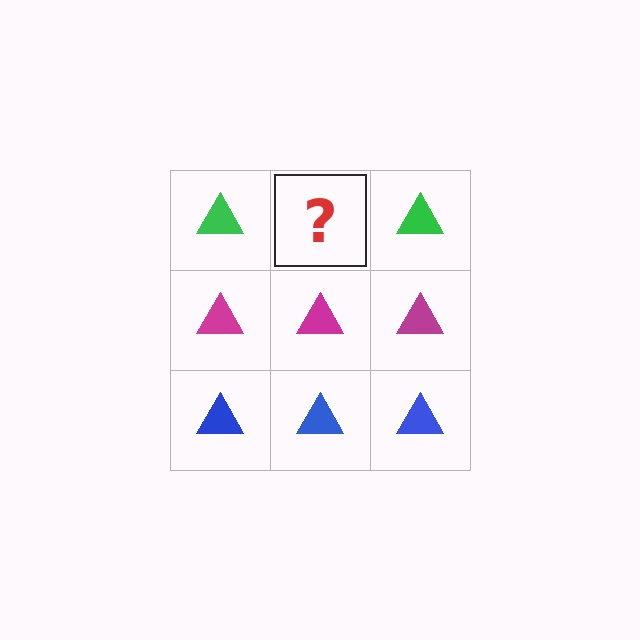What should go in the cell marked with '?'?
The missing cell should contain a green triangle.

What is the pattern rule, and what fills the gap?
The rule is that each row has a consistent color. The gap should be filled with a green triangle.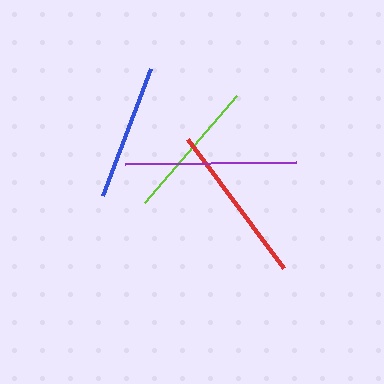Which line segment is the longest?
The purple line is the longest at approximately 171 pixels.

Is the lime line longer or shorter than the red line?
The red line is longer than the lime line.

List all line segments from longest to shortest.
From longest to shortest: purple, red, lime, blue.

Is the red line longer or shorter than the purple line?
The purple line is longer than the red line.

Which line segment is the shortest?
The blue line is the shortest at approximately 136 pixels.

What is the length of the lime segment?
The lime segment is approximately 142 pixels long.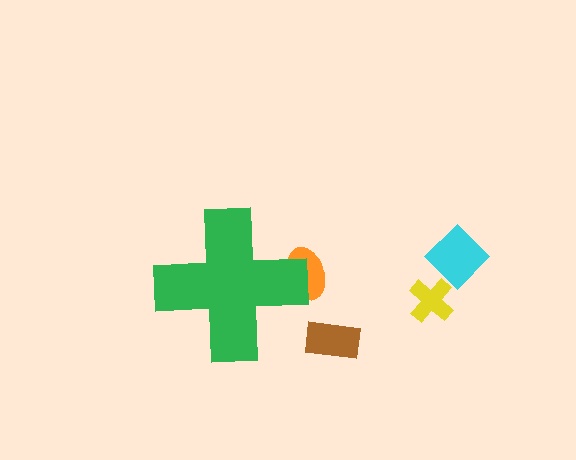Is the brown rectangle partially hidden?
No, the brown rectangle is fully visible.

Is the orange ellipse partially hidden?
Yes, the orange ellipse is partially hidden behind the green cross.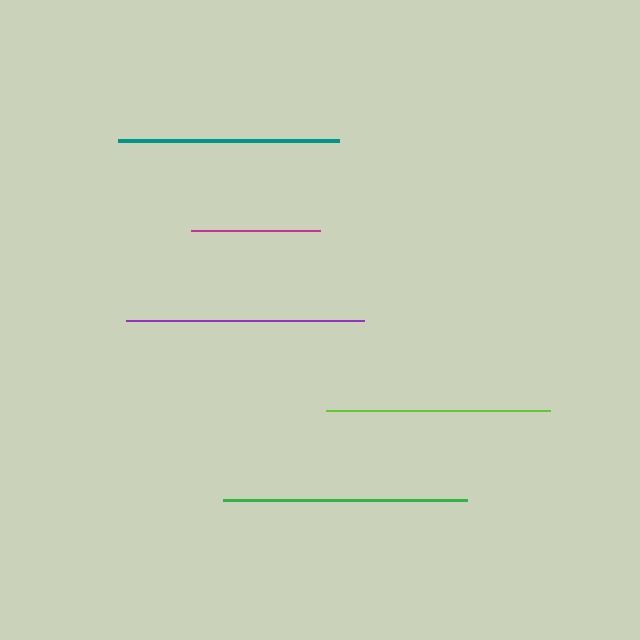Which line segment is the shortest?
The magenta line is the shortest at approximately 128 pixels.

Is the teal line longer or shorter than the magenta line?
The teal line is longer than the magenta line.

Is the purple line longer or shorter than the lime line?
The purple line is longer than the lime line.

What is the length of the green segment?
The green segment is approximately 245 pixels long.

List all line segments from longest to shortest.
From longest to shortest: green, purple, lime, teal, magenta.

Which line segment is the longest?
The green line is the longest at approximately 245 pixels.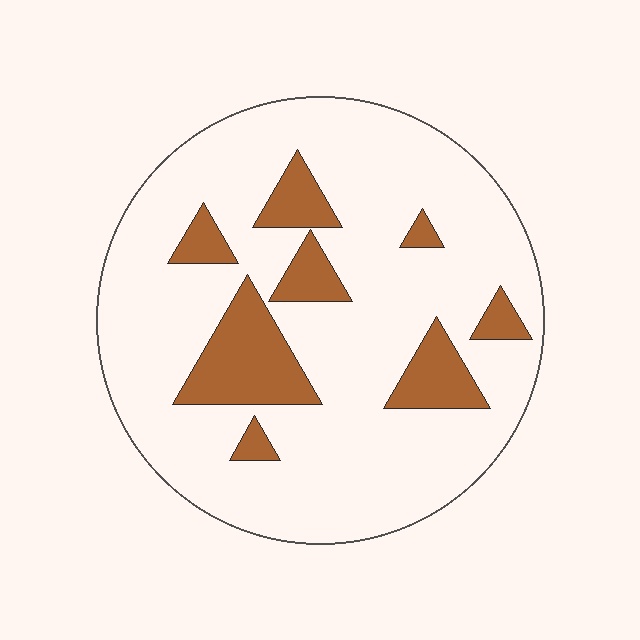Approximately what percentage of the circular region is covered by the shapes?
Approximately 20%.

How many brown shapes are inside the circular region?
8.